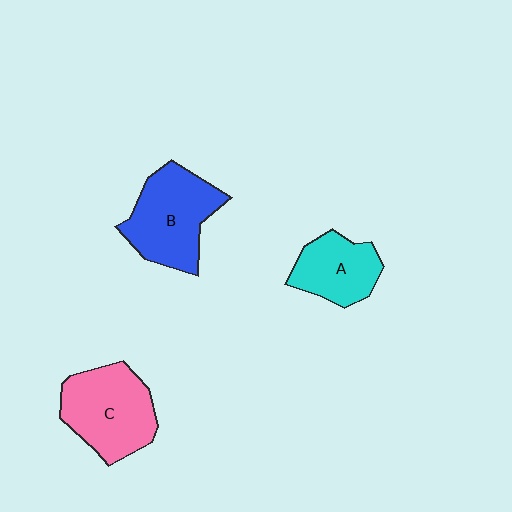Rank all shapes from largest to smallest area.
From largest to smallest: B (blue), C (pink), A (cyan).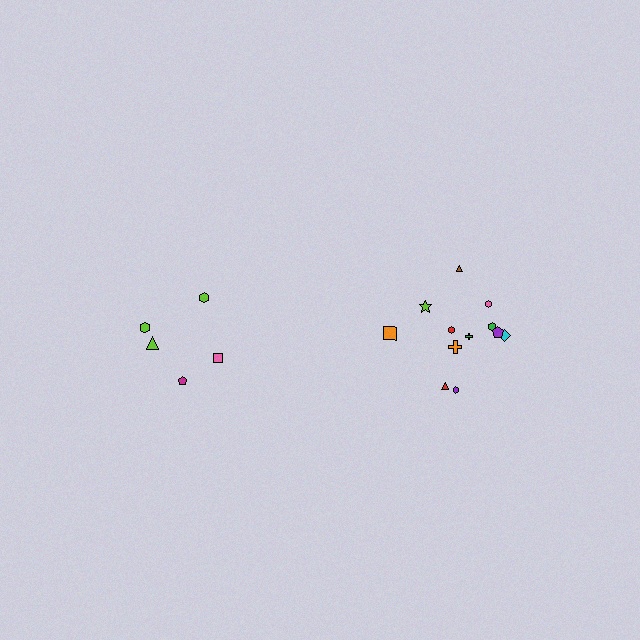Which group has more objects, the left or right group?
The right group.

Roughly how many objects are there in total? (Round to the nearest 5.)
Roughly 15 objects in total.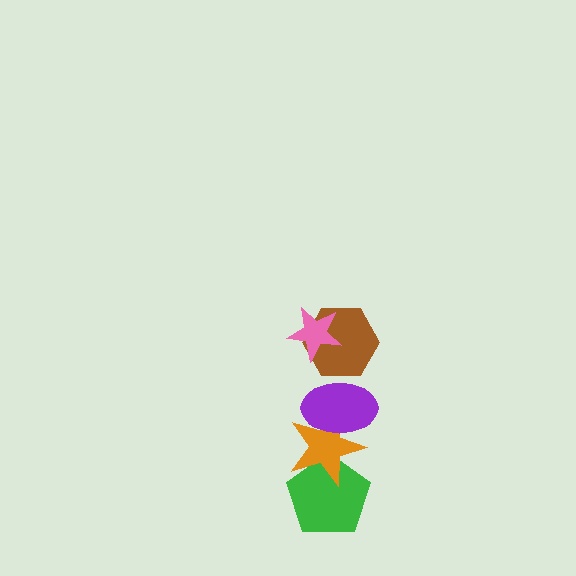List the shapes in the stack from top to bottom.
From top to bottom: the pink star, the brown hexagon, the purple ellipse, the orange star, the green pentagon.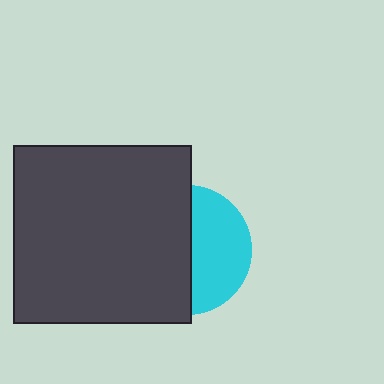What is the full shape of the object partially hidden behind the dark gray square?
The partially hidden object is a cyan circle.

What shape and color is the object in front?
The object in front is a dark gray square.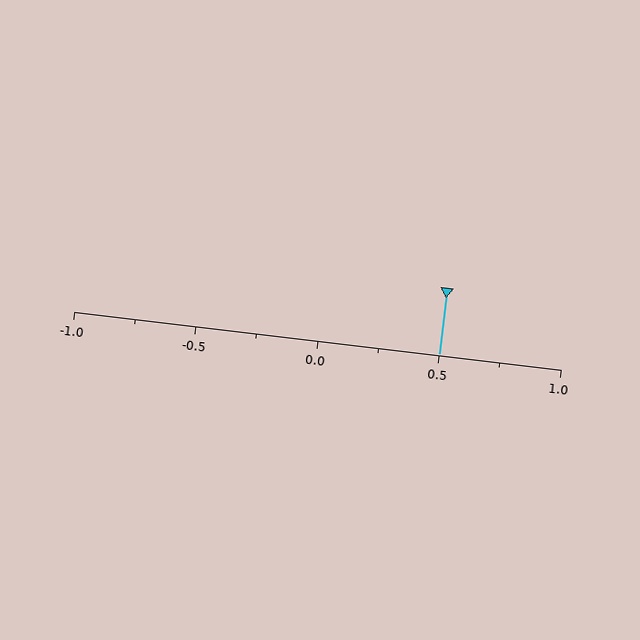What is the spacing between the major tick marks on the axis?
The major ticks are spaced 0.5 apart.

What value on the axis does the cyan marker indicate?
The marker indicates approximately 0.5.